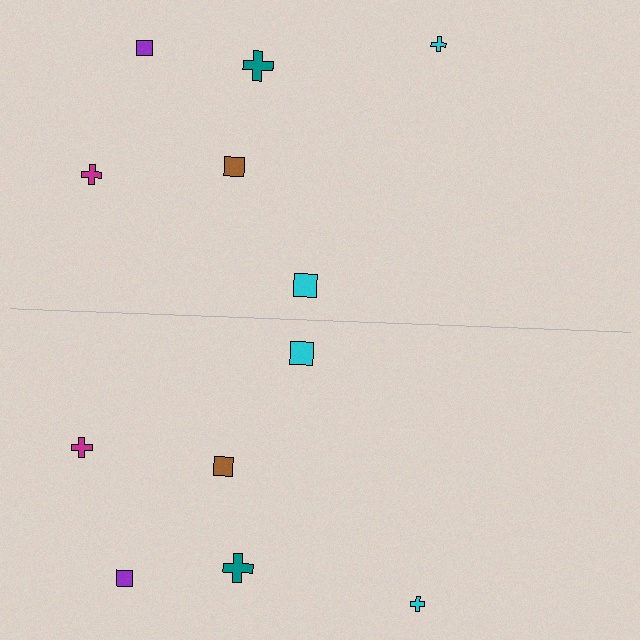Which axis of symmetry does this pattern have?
The pattern has a horizontal axis of symmetry running through the center of the image.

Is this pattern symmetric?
Yes, this pattern has bilateral (reflection) symmetry.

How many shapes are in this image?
There are 12 shapes in this image.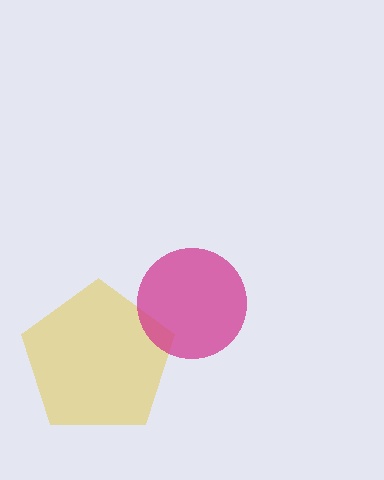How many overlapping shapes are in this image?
There are 2 overlapping shapes in the image.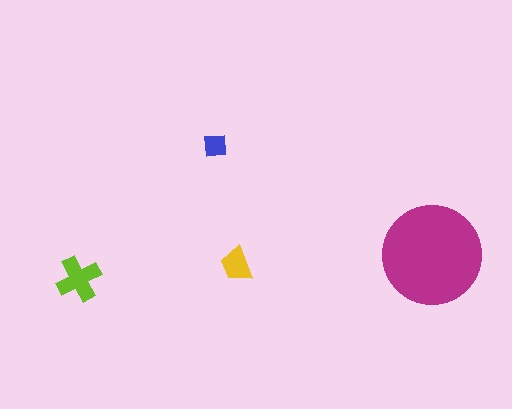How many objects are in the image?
There are 4 objects in the image.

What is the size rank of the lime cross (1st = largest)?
2nd.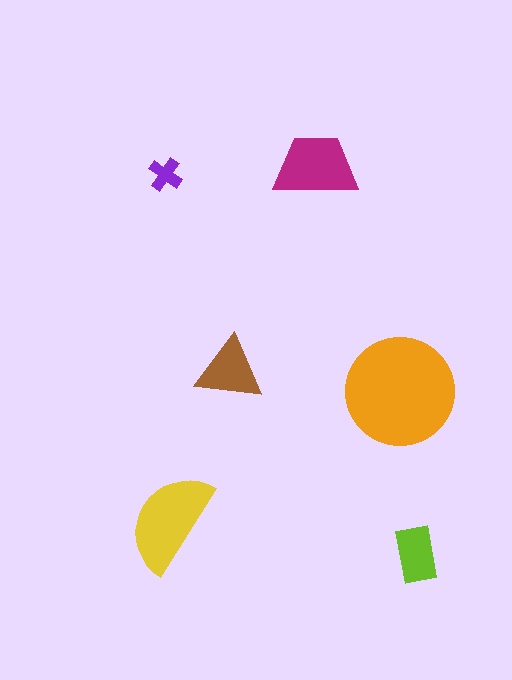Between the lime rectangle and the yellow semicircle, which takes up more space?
The yellow semicircle.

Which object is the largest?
The orange circle.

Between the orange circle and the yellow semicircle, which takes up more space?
The orange circle.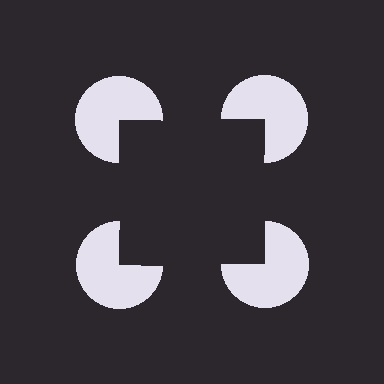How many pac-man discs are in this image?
There are 4 — one at each vertex of the illusory square.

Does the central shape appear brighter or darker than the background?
It typically appears slightly darker than the background, even though no actual brightness change is drawn.